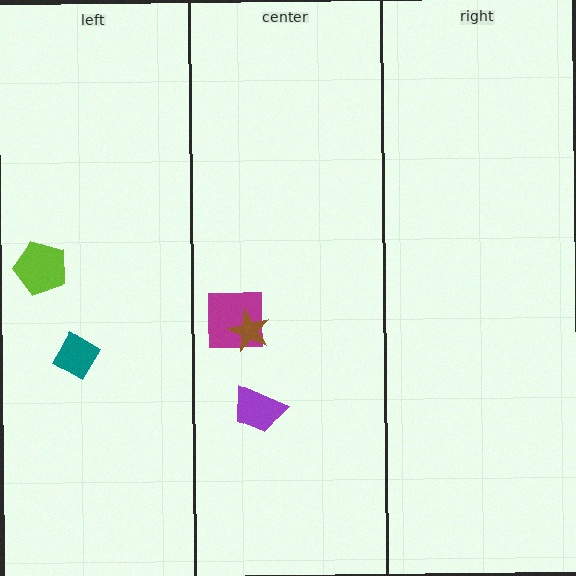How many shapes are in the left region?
2.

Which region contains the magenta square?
The center region.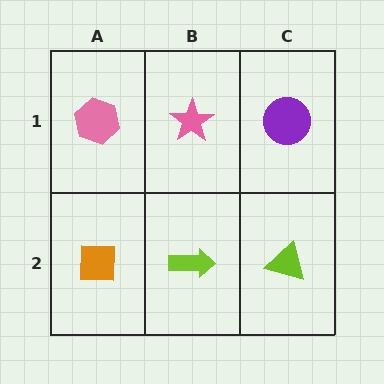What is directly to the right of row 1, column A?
A pink star.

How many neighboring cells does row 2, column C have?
2.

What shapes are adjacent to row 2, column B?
A pink star (row 1, column B), an orange square (row 2, column A), a lime triangle (row 2, column C).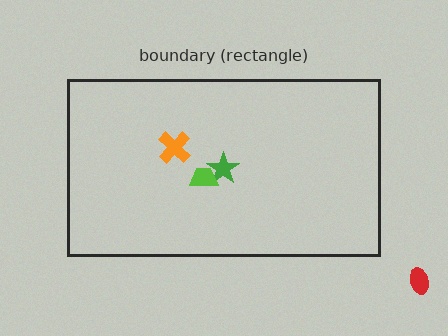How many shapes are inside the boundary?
3 inside, 1 outside.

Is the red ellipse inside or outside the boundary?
Outside.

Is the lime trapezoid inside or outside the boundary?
Inside.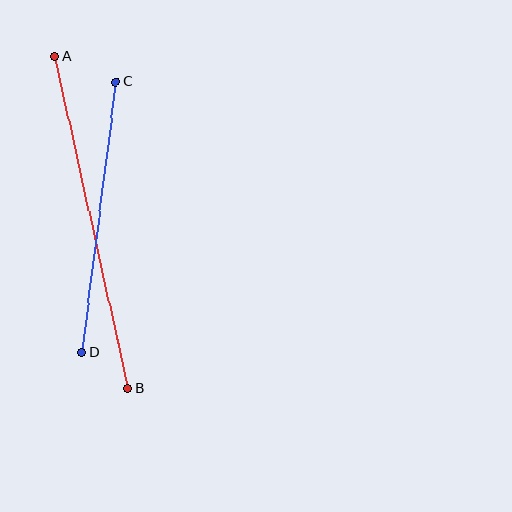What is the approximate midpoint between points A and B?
The midpoint is at approximately (91, 223) pixels.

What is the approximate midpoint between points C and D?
The midpoint is at approximately (99, 217) pixels.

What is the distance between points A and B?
The distance is approximately 340 pixels.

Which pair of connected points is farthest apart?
Points A and B are farthest apart.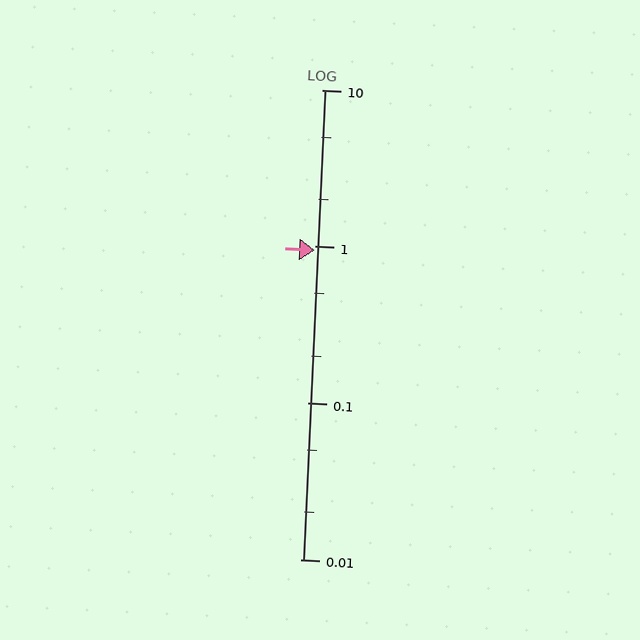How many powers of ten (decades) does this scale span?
The scale spans 3 decades, from 0.01 to 10.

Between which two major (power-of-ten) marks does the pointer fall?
The pointer is between 0.1 and 1.